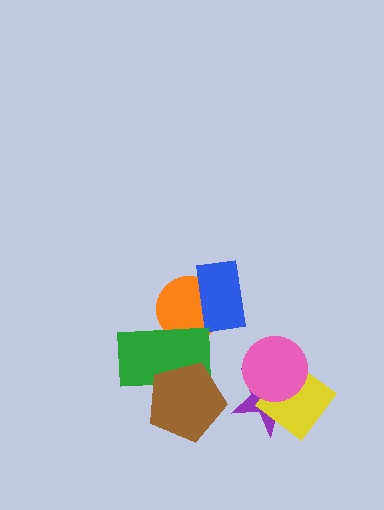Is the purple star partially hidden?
Yes, it is partially covered by another shape.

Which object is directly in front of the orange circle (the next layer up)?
The blue rectangle is directly in front of the orange circle.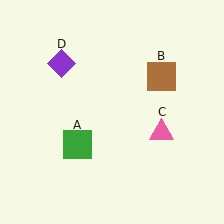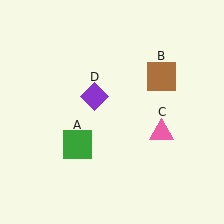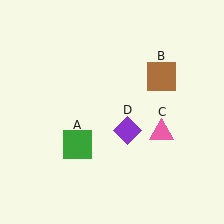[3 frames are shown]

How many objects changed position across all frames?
1 object changed position: purple diamond (object D).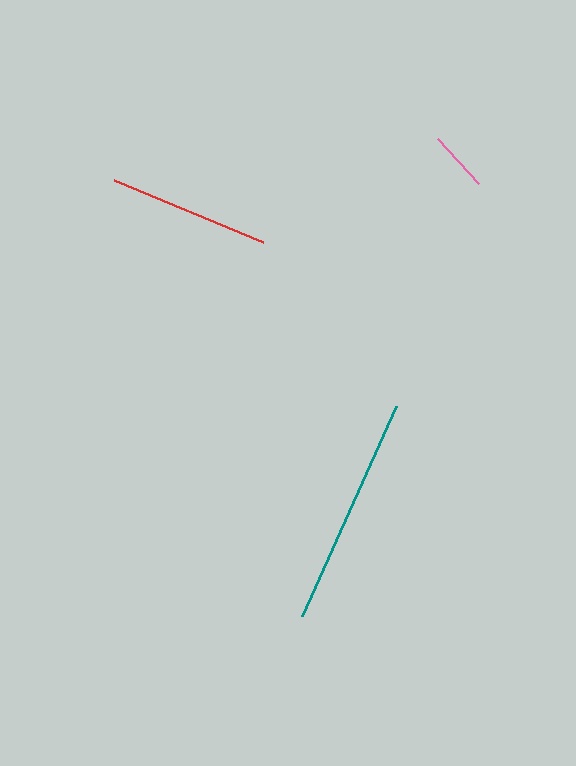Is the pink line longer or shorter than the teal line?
The teal line is longer than the pink line.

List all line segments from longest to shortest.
From longest to shortest: teal, red, pink.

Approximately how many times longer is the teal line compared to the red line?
The teal line is approximately 1.4 times the length of the red line.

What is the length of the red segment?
The red segment is approximately 161 pixels long.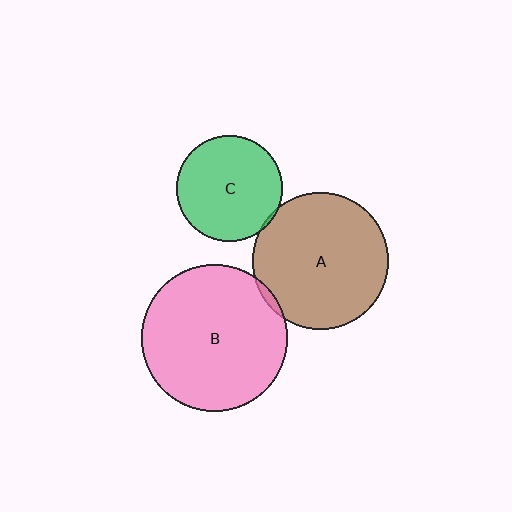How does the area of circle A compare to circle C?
Approximately 1.6 times.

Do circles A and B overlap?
Yes.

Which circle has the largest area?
Circle B (pink).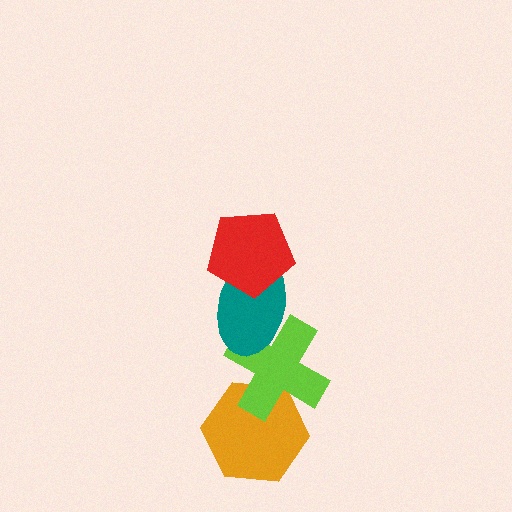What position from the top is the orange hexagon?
The orange hexagon is 4th from the top.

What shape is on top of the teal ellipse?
The red pentagon is on top of the teal ellipse.